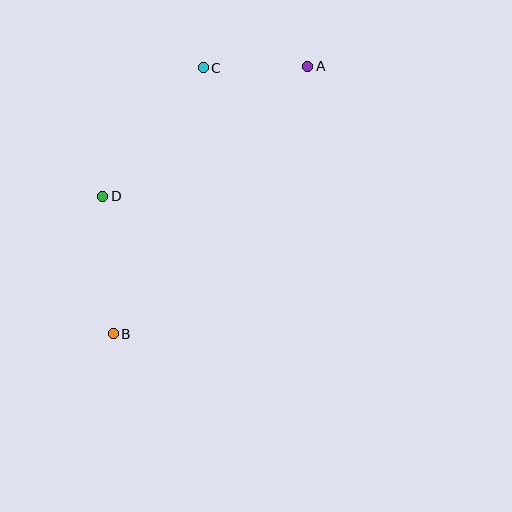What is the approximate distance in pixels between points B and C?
The distance between B and C is approximately 281 pixels.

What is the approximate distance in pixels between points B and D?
The distance between B and D is approximately 138 pixels.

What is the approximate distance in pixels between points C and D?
The distance between C and D is approximately 163 pixels.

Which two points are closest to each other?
Points A and C are closest to each other.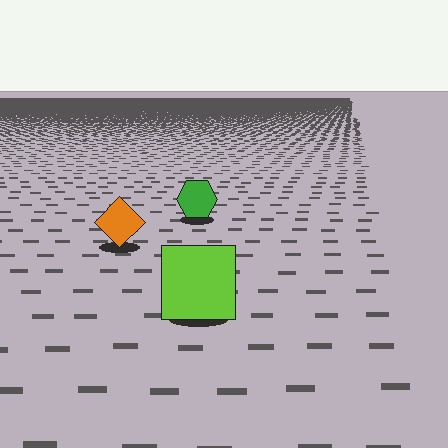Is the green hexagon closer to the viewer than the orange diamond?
No. The orange diamond is closer — you can tell from the texture gradient: the ground texture is coarser near it.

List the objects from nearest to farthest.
From nearest to farthest: the lime square, the orange diamond, the green hexagon.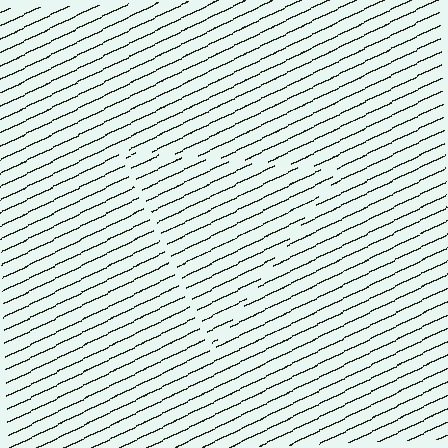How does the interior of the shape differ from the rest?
The interior of the shape contains the same grating, shifted by half a period — the contour is defined by the phase discontinuity where line-ends from the inner and outer gratings abut.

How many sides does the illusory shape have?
3 sides — the line-ends trace a triangle.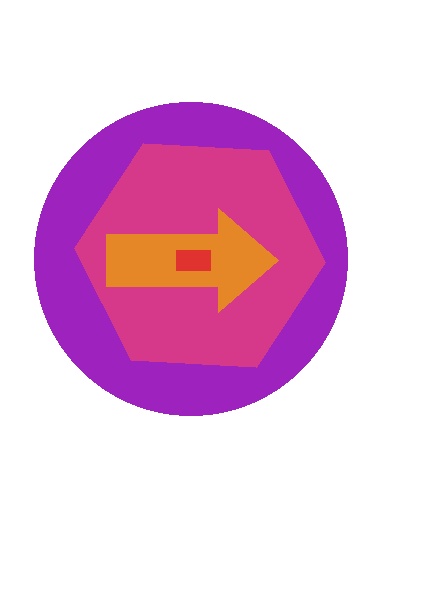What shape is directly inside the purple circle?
The magenta hexagon.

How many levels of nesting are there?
4.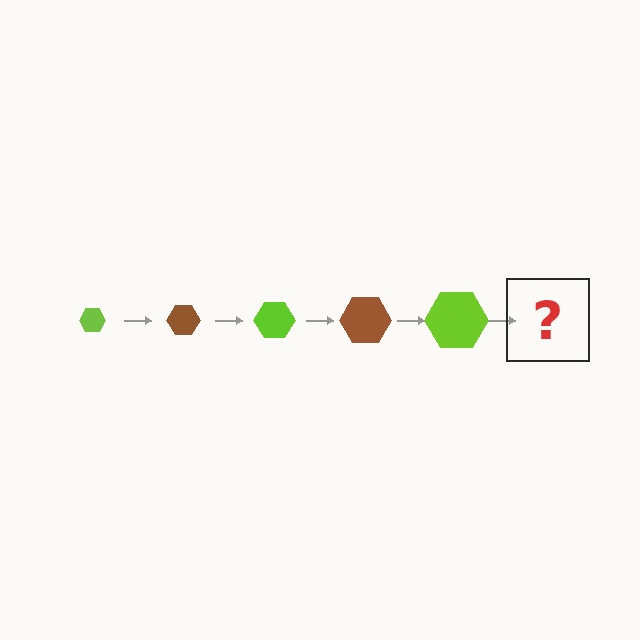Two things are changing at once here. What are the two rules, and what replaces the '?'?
The two rules are that the hexagon grows larger each step and the color cycles through lime and brown. The '?' should be a brown hexagon, larger than the previous one.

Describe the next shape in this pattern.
It should be a brown hexagon, larger than the previous one.